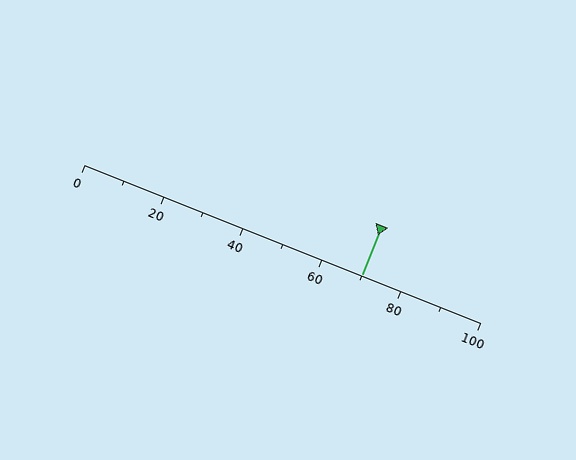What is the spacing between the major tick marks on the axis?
The major ticks are spaced 20 apart.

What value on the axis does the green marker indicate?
The marker indicates approximately 70.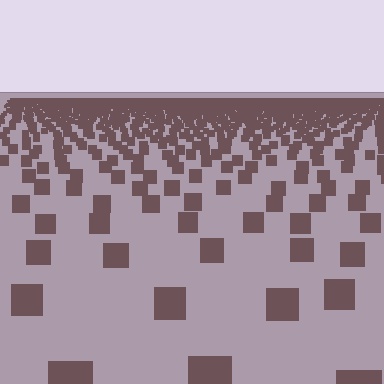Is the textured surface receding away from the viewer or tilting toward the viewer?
The surface is receding away from the viewer. Texture elements get smaller and denser toward the top.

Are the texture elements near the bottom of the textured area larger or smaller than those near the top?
Larger. Near the bottom, elements are closer to the viewer and appear at a bigger on-screen size.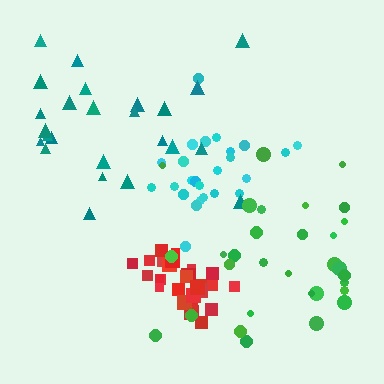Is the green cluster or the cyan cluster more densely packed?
Cyan.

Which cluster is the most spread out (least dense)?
Green.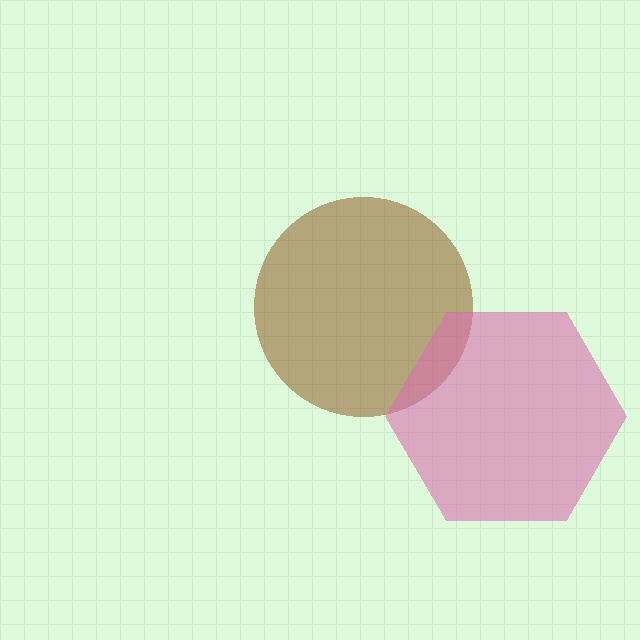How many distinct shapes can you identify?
There are 2 distinct shapes: a brown circle, a pink hexagon.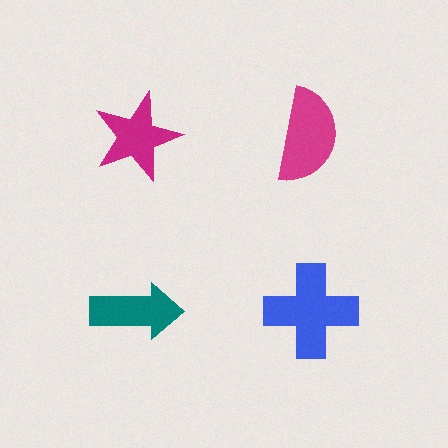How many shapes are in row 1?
2 shapes.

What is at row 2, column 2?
A blue cross.